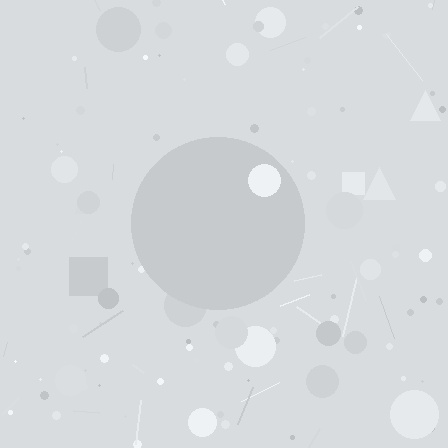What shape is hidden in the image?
A circle is hidden in the image.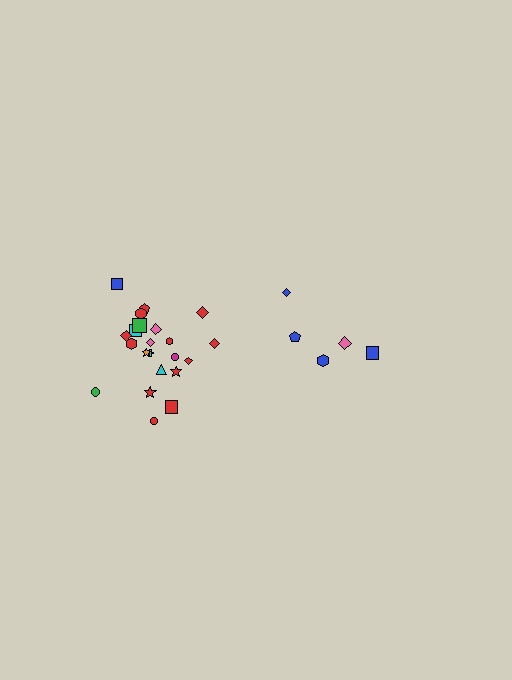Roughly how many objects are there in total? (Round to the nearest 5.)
Roughly 25 objects in total.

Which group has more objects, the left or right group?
The left group.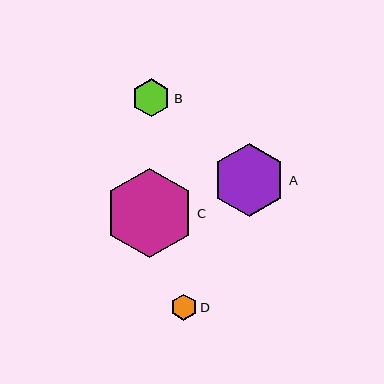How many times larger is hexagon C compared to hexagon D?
Hexagon C is approximately 3.4 times the size of hexagon D.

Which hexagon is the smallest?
Hexagon D is the smallest with a size of approximately 26 pixels.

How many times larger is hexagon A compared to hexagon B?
Hexagon A is approximately 1.9 times the size of hexagon B.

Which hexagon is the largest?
Hexagon C is the largest with a size of approximately 89 pixels.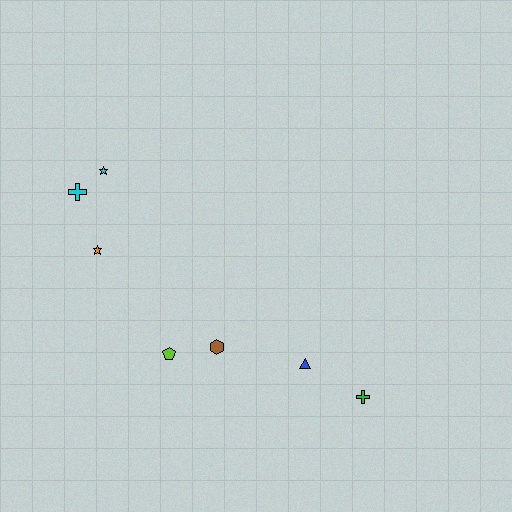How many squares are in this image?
There are no squares.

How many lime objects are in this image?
There is 1 lime object.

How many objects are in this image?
There are 7 objects.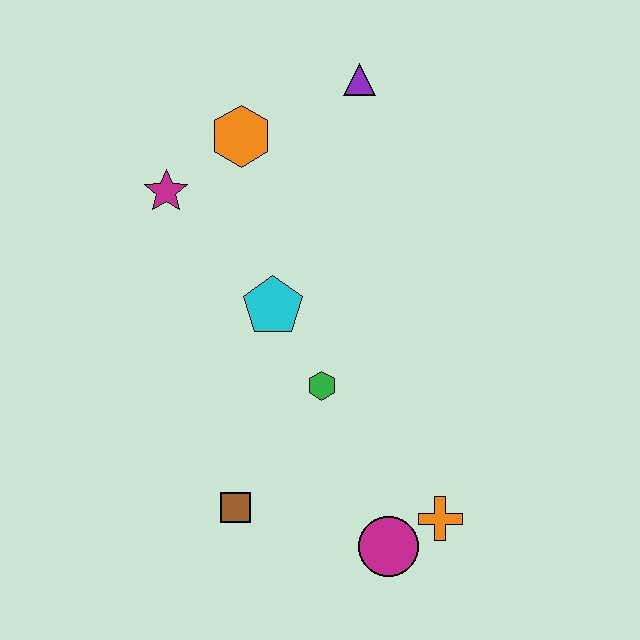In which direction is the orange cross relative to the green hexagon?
The orange cross is below the green hexagon.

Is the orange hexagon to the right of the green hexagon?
No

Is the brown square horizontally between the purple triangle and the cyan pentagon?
No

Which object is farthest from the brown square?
The purple triangle is farthest from the brown square.